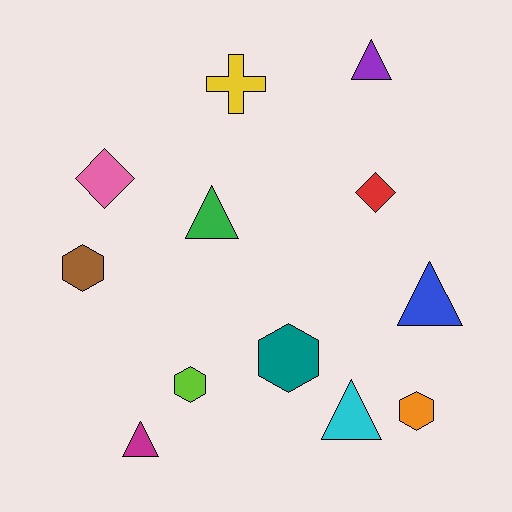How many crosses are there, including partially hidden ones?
There is 1 cross.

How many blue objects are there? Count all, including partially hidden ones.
There is 1 blue object.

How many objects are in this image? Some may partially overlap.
There are 12 objects.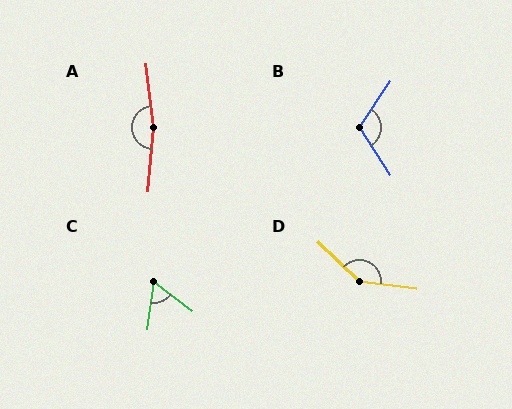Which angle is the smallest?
C, at approximately 61 degrees.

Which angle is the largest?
A, at approximately 168 degrees.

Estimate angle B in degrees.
Approximately 113 degrees.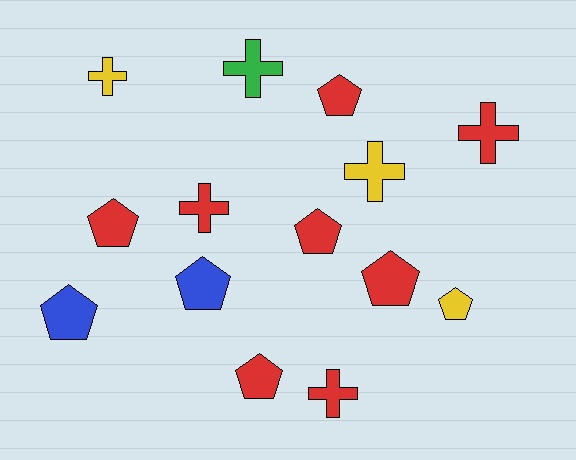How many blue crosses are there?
There are no blue crosses.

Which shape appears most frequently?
Pentagon, with 8 objects.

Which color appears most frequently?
Red, with 8 objects.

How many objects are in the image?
There are 14 objects.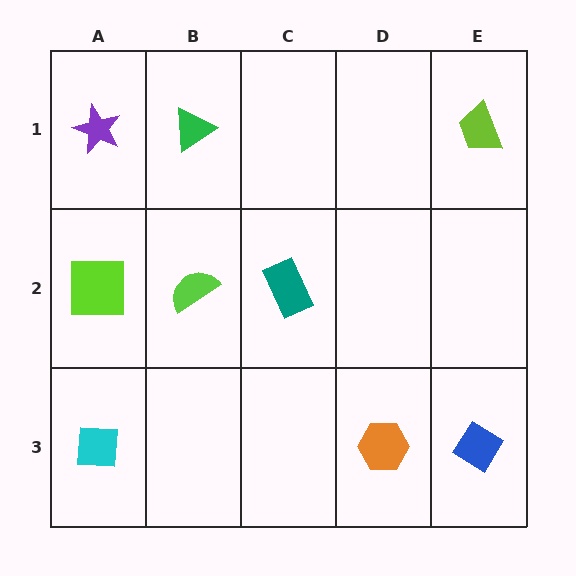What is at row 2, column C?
A teal rectangle.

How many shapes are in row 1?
3 shapes.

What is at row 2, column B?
A lime semicircle.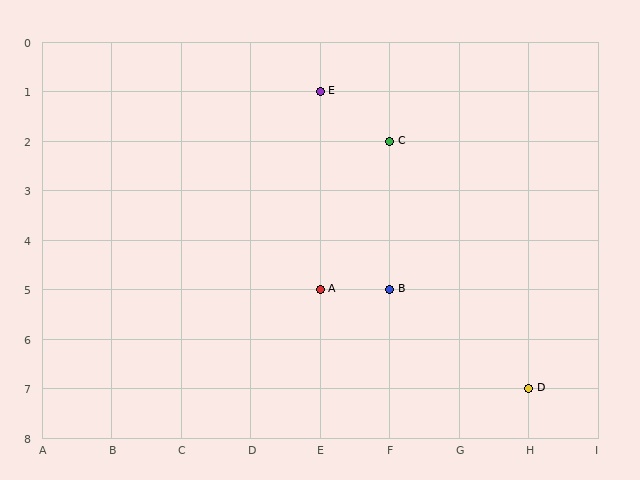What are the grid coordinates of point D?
Point D is at grid coordinates (H, 7).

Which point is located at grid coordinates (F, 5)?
Point B is at (F, 5).